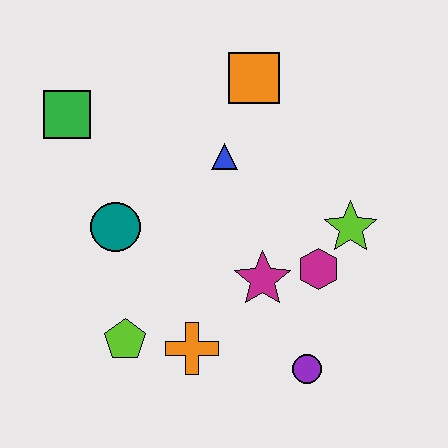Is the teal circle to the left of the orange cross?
Yes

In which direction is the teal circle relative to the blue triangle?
The teal circle is to the left of the blue triangle.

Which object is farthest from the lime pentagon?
The orange square is farthest from the lime pentagon.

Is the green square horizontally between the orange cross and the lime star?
No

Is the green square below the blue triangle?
No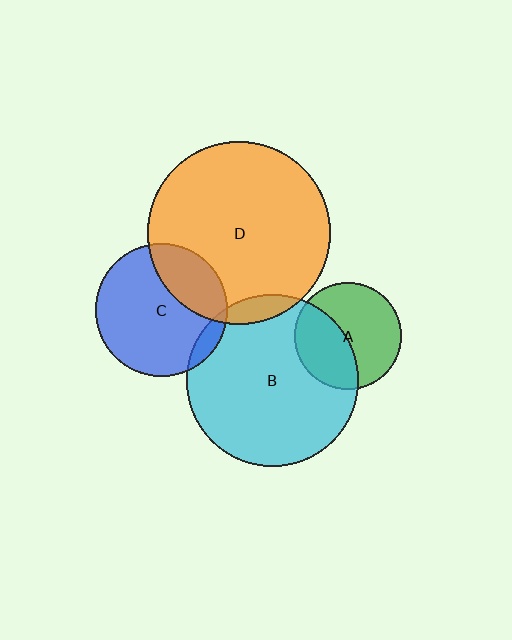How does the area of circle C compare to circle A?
Approximately 1.5 times.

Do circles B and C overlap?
Yes.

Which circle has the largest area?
Circle D (orange).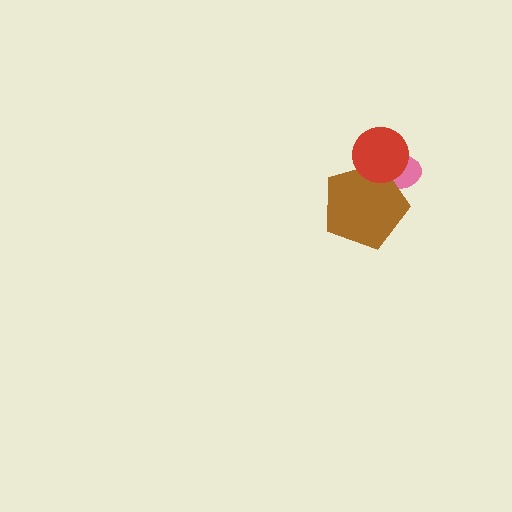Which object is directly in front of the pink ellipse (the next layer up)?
The brown pentagon is directly in front of the pink ellipse.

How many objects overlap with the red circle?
2 objects overlap with the red circle.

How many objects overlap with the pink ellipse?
2 objects overlap with the pink ellipse.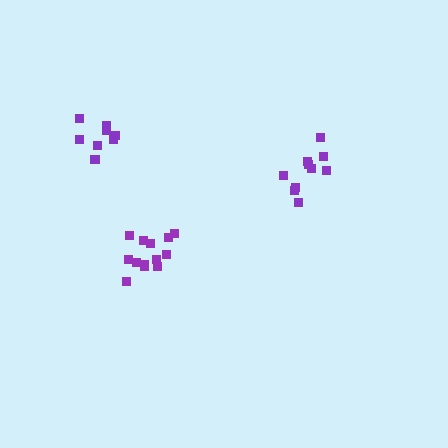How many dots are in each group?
Group 1: 10 dots, Group 2: 8 dots, Group 3: 13 dots (31 total).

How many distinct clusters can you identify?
There are 3 distinct clusters.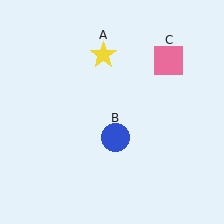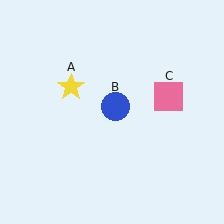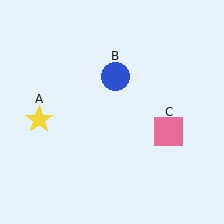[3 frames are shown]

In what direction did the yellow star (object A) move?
The yellow star (object A) moved down and to the left.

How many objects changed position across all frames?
3 objects changed position: yellow star (object A), blue circle (object B), pink square (object C).